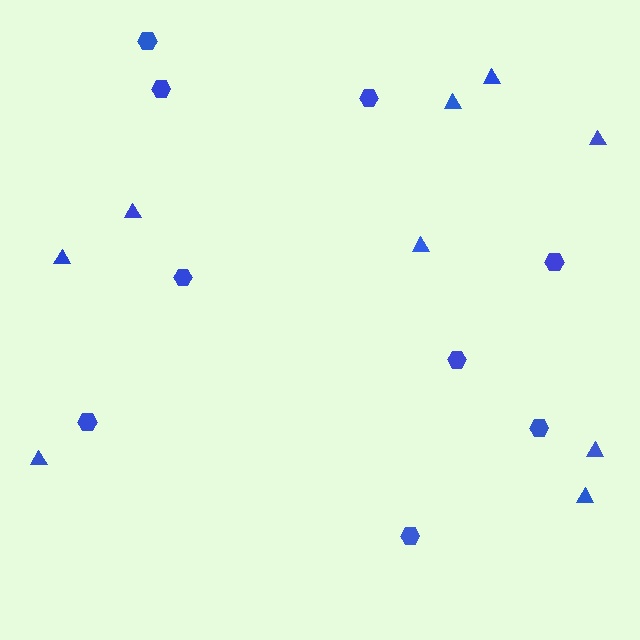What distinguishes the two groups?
There are 2 groups: one group of triangles (9) and one group of hexagons (9).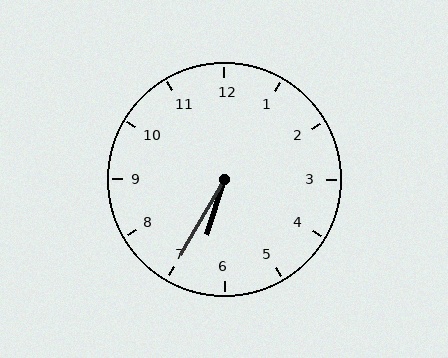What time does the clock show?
6:35.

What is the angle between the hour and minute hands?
Approximately 12 degrees.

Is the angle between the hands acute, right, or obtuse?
It is acute.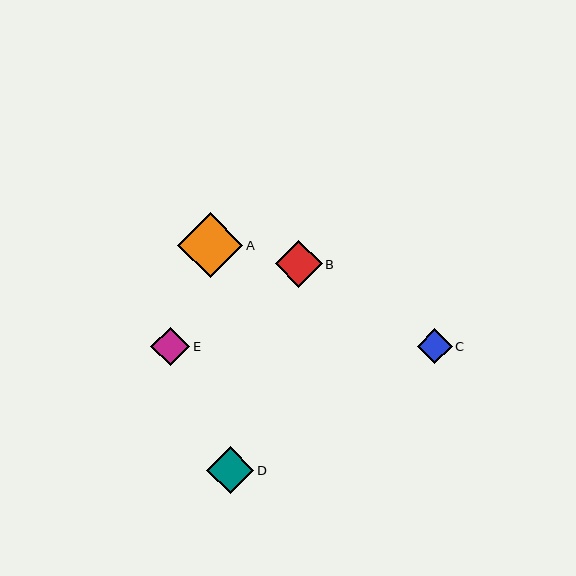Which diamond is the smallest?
Diamond C is the smallest with a size of approximately 35 pixels.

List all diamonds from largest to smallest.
From largest to smallest: A, D, B, E, C.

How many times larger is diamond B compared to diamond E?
Diamond B is approximately 1.2 times the size of diamond E.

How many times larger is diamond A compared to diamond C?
Diamond A is approximately 1.9 times the size of diamond C.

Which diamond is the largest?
Diamond A is the largest with a size of approximately 65 pixels.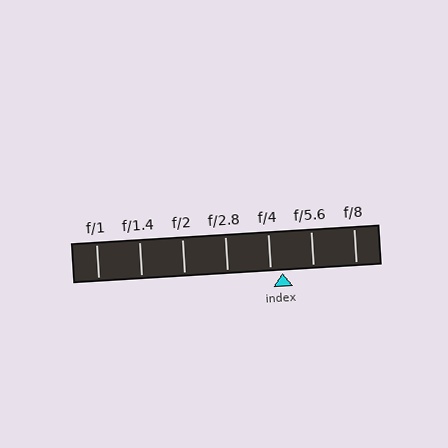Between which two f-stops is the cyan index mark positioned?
The index mark is between f/4 and f/5.6.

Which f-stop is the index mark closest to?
The index mark is closest to f/4.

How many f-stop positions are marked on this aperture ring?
There are 7 f-stop positions marked.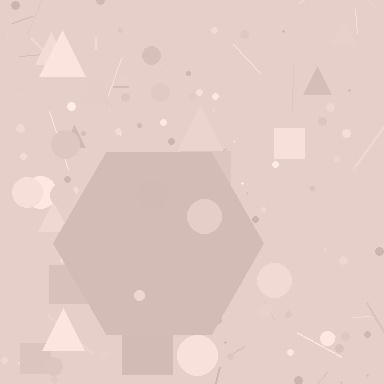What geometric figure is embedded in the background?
A hexagon is embedded in the background.